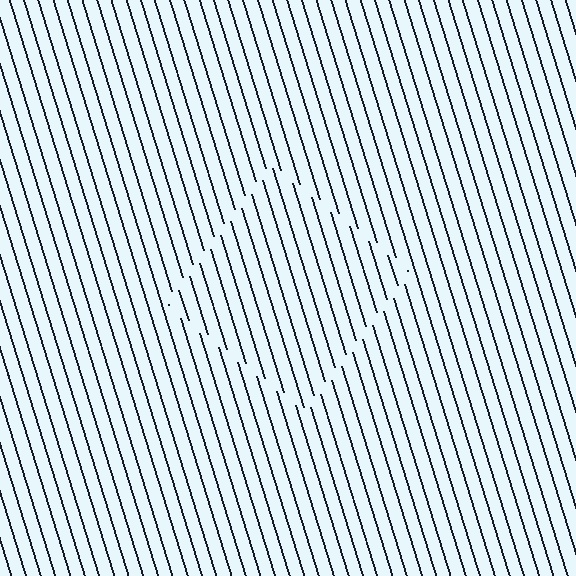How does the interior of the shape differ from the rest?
The interior of the shape contains the same grating, shifted by half a period — the contour is defined by the phase discontinuity where line-ends from the inner and outer gratings abut.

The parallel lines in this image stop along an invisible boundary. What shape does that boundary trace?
An illusory square. The interior of the shape contains the same grating, shifted by half a period — the contour is defined by the phase discontinuity where line-ends from the inner and outer gratings abut.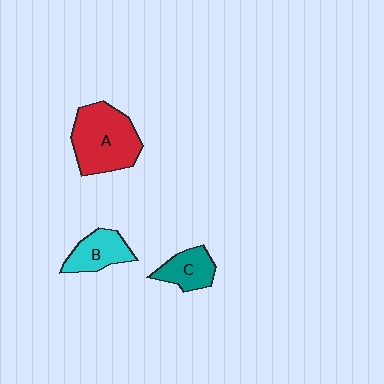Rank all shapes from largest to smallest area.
From largest to smallest: A (red), B (cyan), C (teal).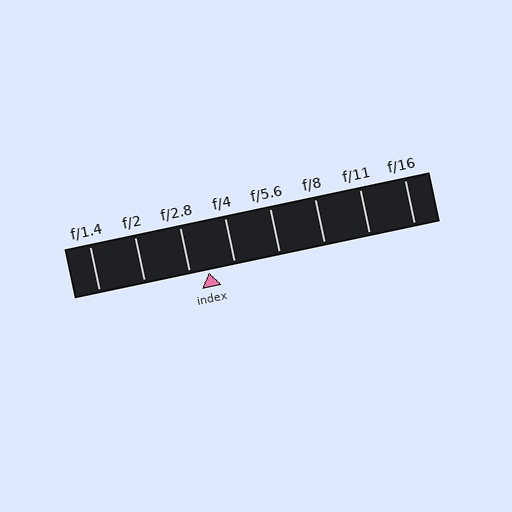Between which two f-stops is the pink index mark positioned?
The index mark is between f/2.8 and f/4.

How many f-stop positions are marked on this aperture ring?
There are 8 f-stop positions marked.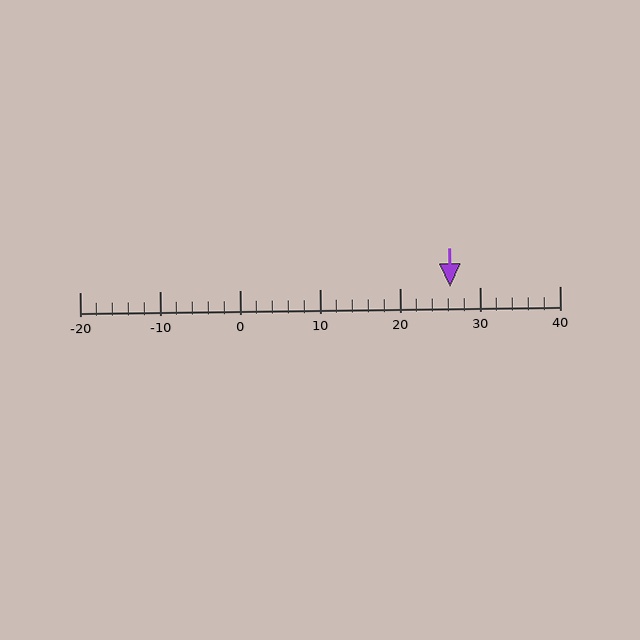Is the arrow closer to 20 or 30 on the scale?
The arrow is closer to 30.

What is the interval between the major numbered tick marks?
The major tick marks are spaced 10 units apart.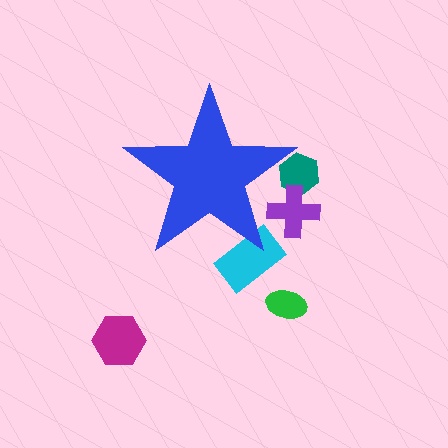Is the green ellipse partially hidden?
No, the green ellipse is fully visible.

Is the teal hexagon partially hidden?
Yes, the teal hexagon is partially hidden behind the blue star.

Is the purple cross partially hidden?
Yes, the purple cross is partially hidden behind the blue star.